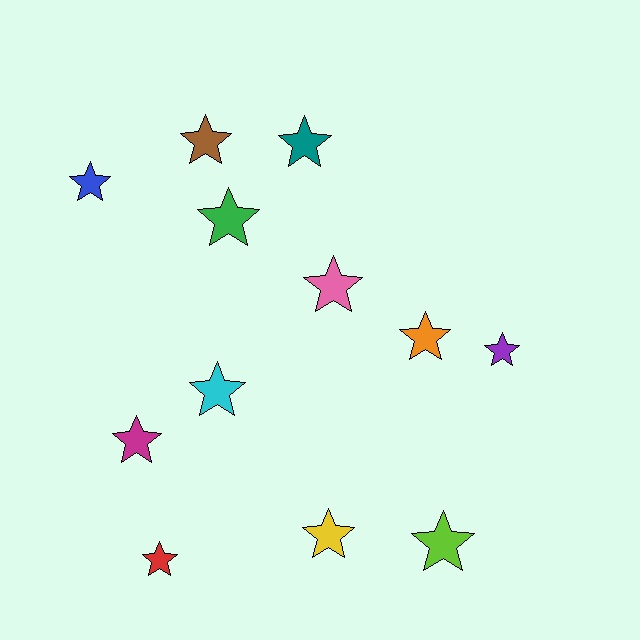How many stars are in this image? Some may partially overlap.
There are 12 stars.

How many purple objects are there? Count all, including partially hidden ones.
There is 1 purple object.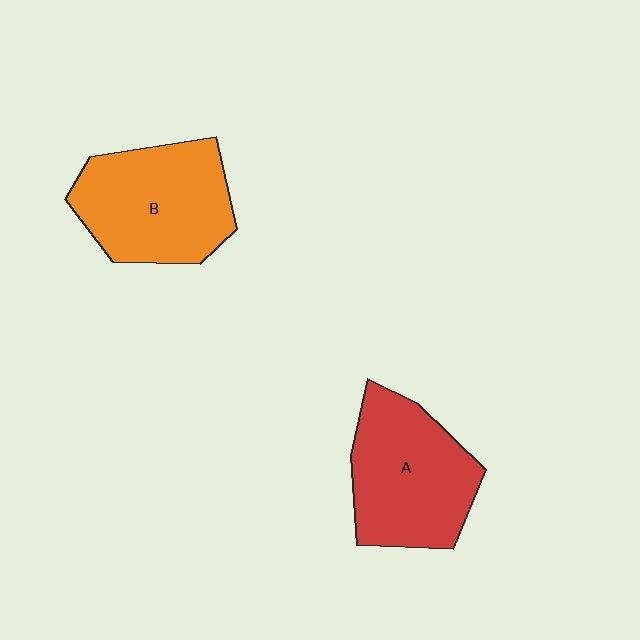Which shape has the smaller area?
Shape A (red).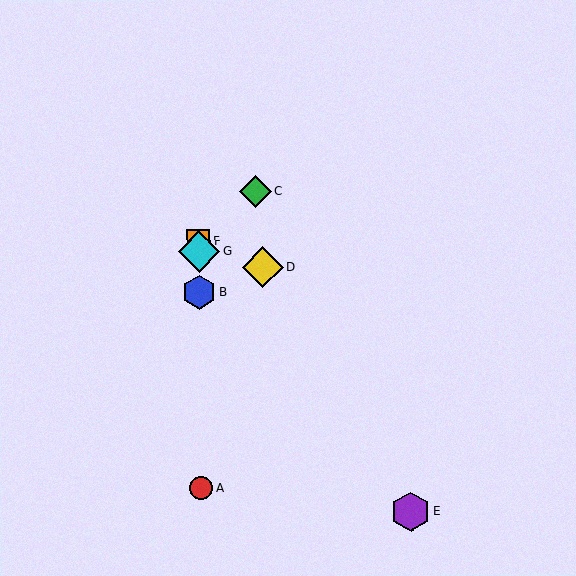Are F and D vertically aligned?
No, F is at x≈199 and D is at x≈263.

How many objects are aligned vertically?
4 objects (A, B, F, G) are aligned vertically.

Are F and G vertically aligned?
Yes, both are at x≈199.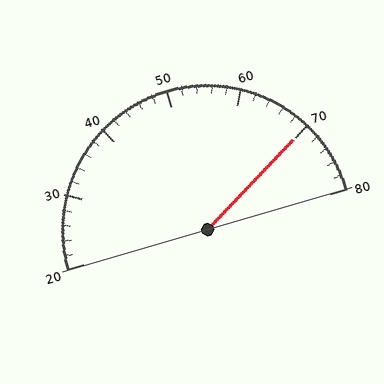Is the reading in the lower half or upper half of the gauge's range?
The reading is in the upper half of the range (20 to 80).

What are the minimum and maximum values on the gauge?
The gauge ranges from 20 to 80.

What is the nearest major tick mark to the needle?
The nearest major tick mark is 70.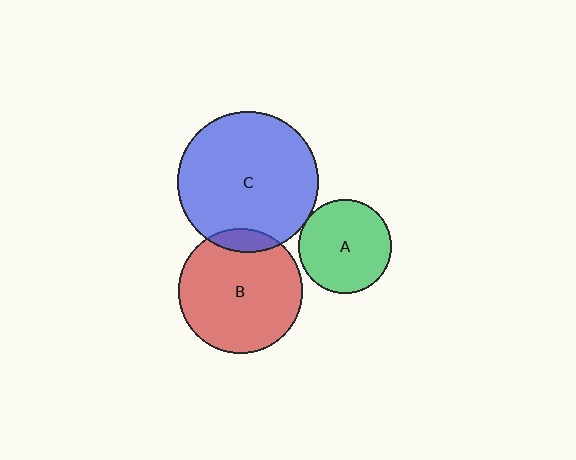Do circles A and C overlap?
Yes.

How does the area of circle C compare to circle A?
Approximately 2.3 times.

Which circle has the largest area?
Circle C (blue).